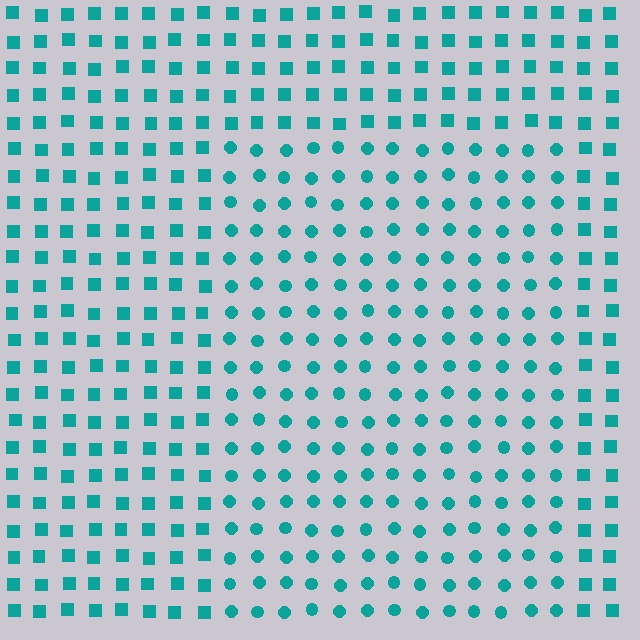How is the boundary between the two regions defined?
The boundary is defined by a change in element shape: circles inside vs. squares outside. All elements share the same color and spacing.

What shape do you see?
I see a rectangle.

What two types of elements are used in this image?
The image uses circles inside the rectangle region and squares outside it.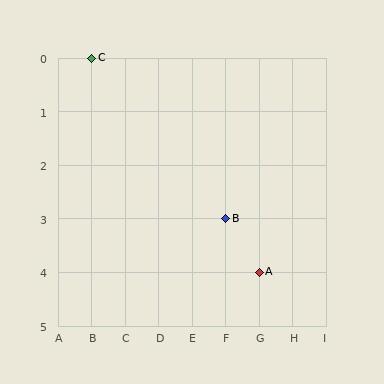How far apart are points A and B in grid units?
Points A and B are 1 column and 1 row apart (about 1.4 grid units diagonally).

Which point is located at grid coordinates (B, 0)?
Point C is at (B, 0).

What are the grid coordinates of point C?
Point C is at grid coordinates (B, 0).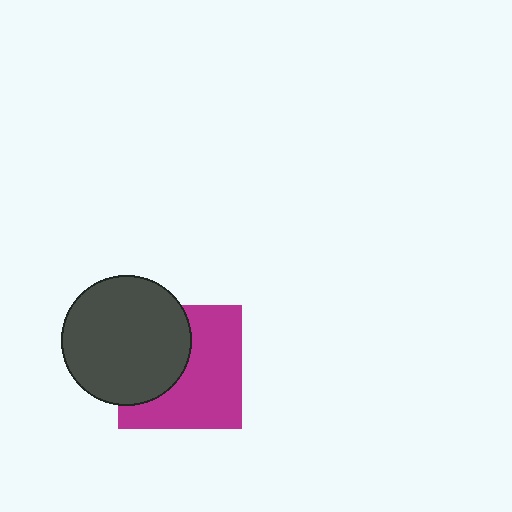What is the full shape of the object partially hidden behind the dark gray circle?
The partially hidden object is a magenta square.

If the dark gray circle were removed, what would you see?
You would see the complete magenta square.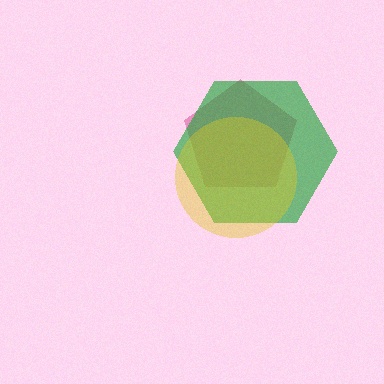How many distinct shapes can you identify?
There are 3 distinct shapes: a pink pentagon, a green hexagon, a yellow circle.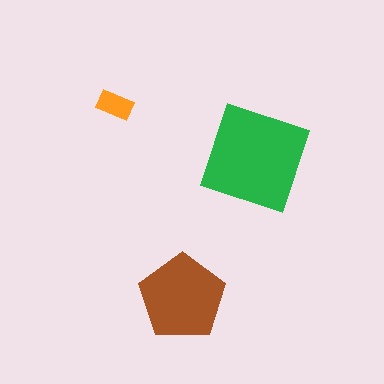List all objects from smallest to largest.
The orange rectangle, the brown pentagon, the green diamond.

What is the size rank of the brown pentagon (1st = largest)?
2nd.